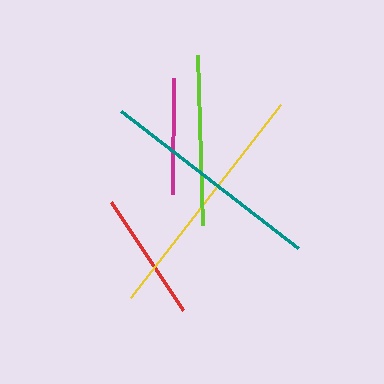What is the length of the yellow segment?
The yellow segment is approximately 245 pixels long.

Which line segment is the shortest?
The magenta line is the shortest at approximately 116 pixels.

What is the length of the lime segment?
The lime segment is approximately 170 pixels long.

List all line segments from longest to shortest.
From longest to shortest: yellow, teal, lime, red, magenta.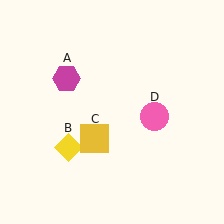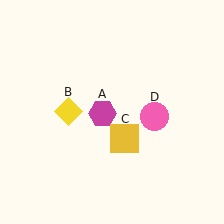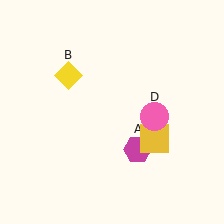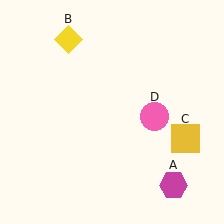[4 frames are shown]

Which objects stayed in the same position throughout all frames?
Pink circle (object D) remained stationary.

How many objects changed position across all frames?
3 objects changed position: magenta hexagon (object A), yellow diamond (object B), yellow square (object C).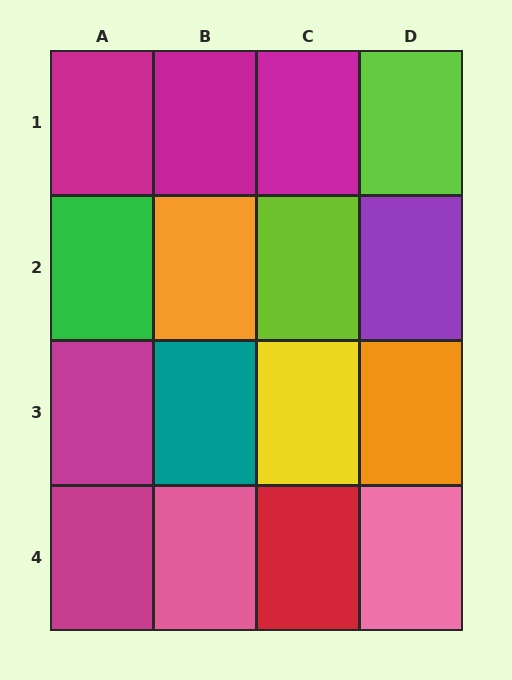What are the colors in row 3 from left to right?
Magenta, teal, yellow, orange.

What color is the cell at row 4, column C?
Red.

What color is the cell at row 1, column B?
Magenta.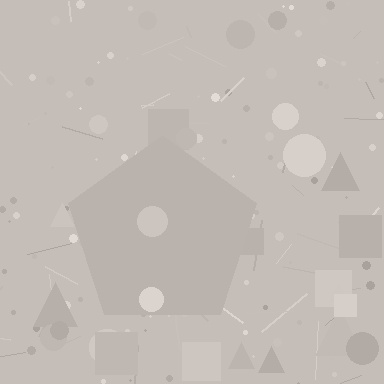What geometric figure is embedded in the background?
A pentagon is embedded in the background.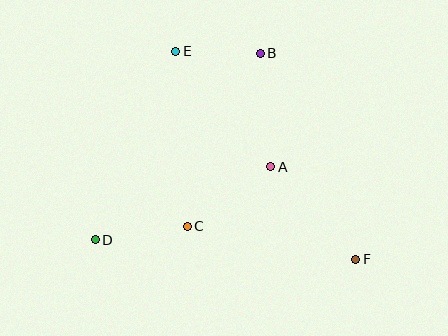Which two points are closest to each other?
Points B and E are closest to each other.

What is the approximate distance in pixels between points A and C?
The distance between A and C is approximately 103 pixels.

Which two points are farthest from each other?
Points E and F are farthest from each other.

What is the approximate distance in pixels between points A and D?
The distance between A and D is approximately 190 pixels.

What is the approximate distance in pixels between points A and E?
The distance between A and E is approximately 150 pixels.